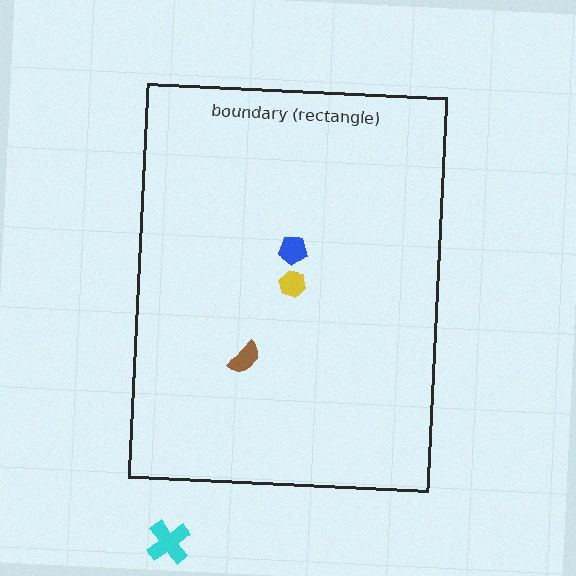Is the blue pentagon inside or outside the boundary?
Inside.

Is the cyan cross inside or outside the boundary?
Outside.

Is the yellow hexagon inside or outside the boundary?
Inside.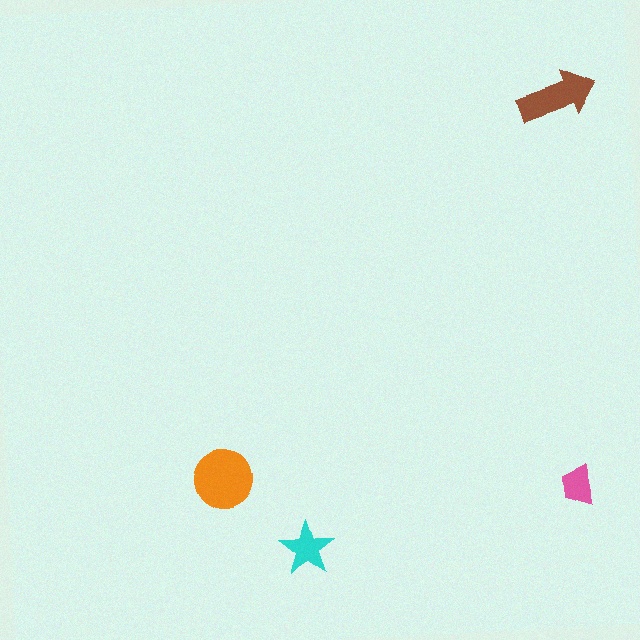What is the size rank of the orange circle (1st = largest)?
1st.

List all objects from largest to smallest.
The orange circle, the brown arrow, the cyan star, the pink trapezoid.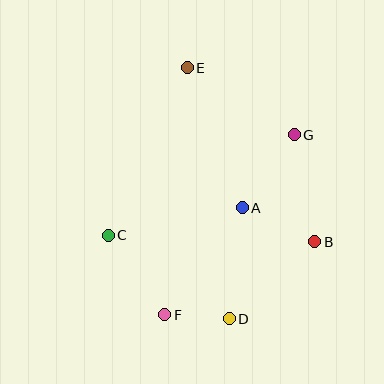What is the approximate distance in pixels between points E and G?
The distance between E and G is approximately 126 pixels.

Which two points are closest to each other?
Points D and F are closest to each other.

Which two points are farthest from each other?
Points D and E are farthest from each other.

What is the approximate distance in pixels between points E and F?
The distance between E and F is approximately 248 pixels.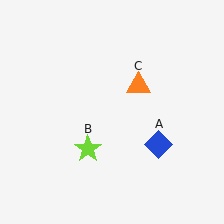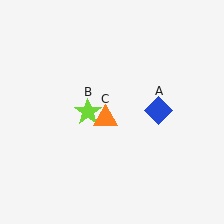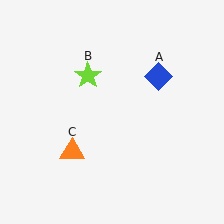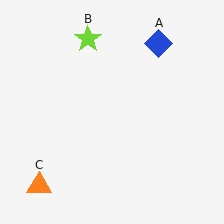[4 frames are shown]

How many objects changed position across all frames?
3 objects changed position: blue diamond (object A), lime star (object B), orange triangle (object C).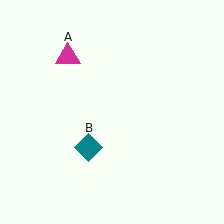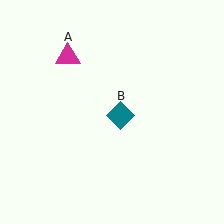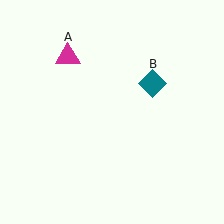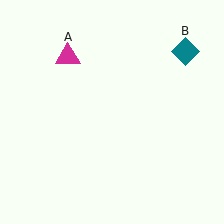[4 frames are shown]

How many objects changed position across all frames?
1 object changed position: teal diamond (object B).